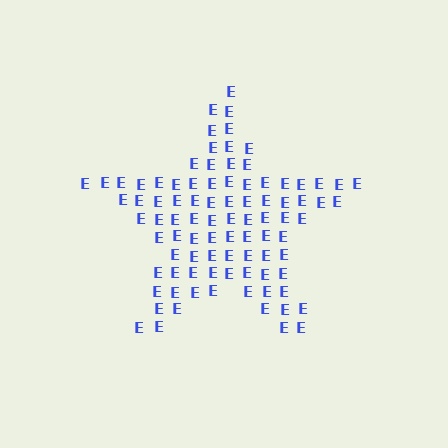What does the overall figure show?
The overall figure shows a star.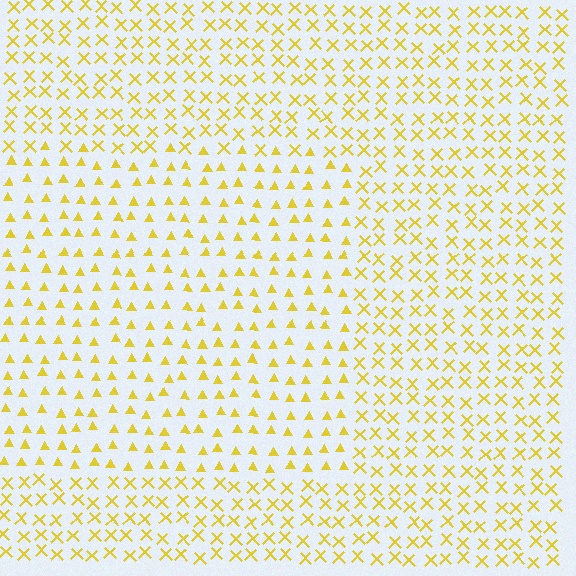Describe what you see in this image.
The image is filled with small yellow elements arranged in a uniform grid. A rectangle-shaped region contains triangles, while the surrounding area contains X marks. The boundary is defined purely by the change in element shape.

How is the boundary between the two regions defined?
The boundary is defined by a change in element shape: triangles inside vs. X marks outside. All elements share the same color and spacing.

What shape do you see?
I see a rectangle.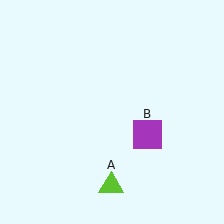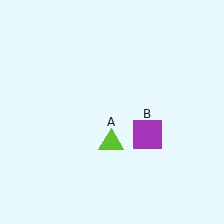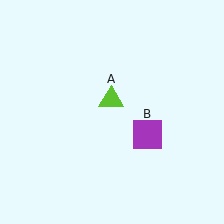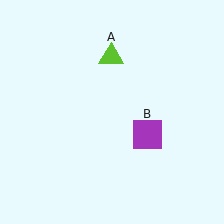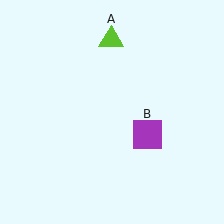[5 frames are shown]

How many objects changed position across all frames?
1 object changed position: lime triangle (object A).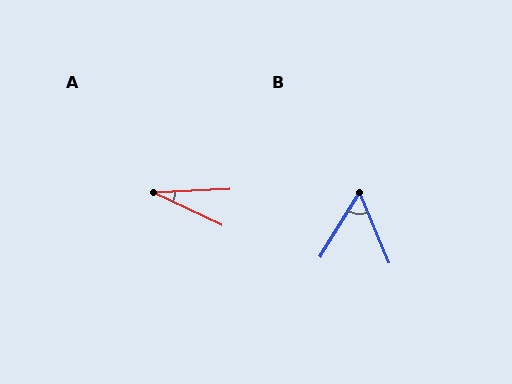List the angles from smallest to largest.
A (28°), B (54°).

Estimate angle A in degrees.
Approximately 28 degrees.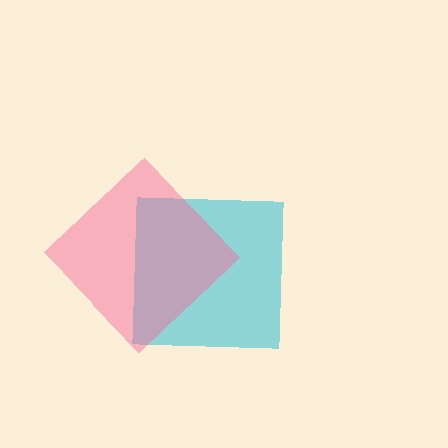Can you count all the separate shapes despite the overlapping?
Yes, there are 2 separate shapes.